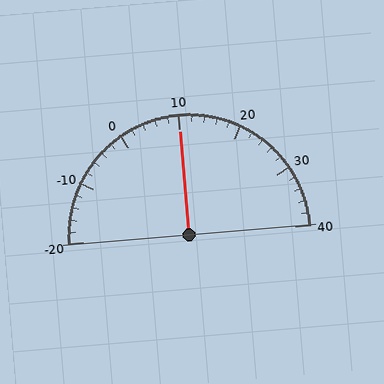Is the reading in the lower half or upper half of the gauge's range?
The reading is in the upper half of the range (-20 to 40).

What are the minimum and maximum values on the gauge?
The gauge ranges from -20 to 40.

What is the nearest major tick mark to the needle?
The nearest major tick mark is 10.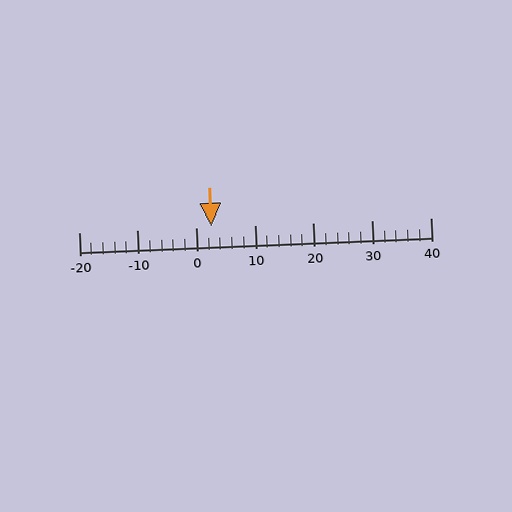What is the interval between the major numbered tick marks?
The major tick marks are spaced 10 units apart.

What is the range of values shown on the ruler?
The ruler shows values from -20 to 40.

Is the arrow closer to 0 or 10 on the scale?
The arrow is closer to 0.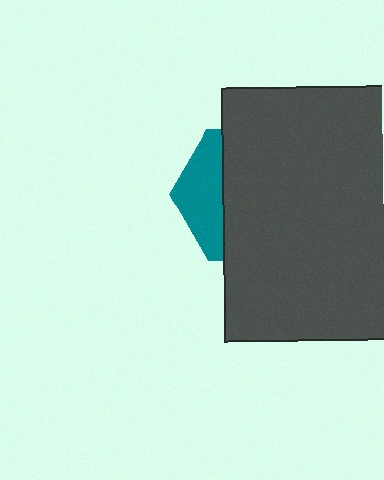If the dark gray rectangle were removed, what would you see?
You would see the complete teal hexagon.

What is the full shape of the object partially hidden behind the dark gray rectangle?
The partially hidden object is a teal hexagon.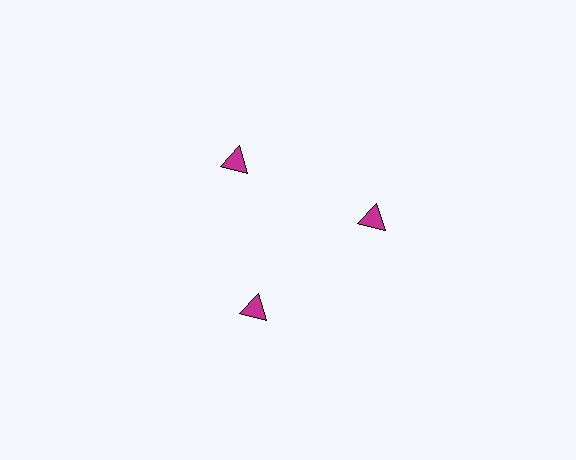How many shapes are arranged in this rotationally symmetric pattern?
There are 3 shapes, arranged in 3 groups of 1.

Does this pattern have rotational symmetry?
Yes, this pattern has 3-fold rotational symmetry. It looks the same after rotating 120 degrees around the center.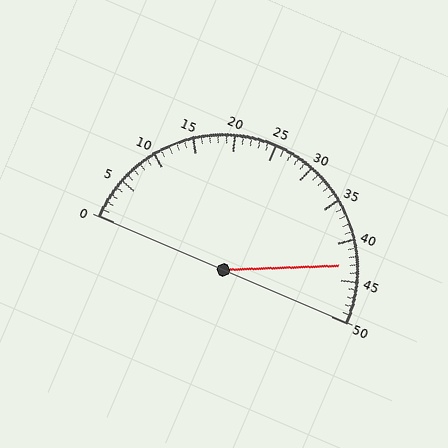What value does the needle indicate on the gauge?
The needle indicates approximately 43.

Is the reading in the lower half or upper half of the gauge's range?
The reading is in the upper half of the range (0 to 50).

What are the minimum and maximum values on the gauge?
The gauge ranges from 0 to 50.